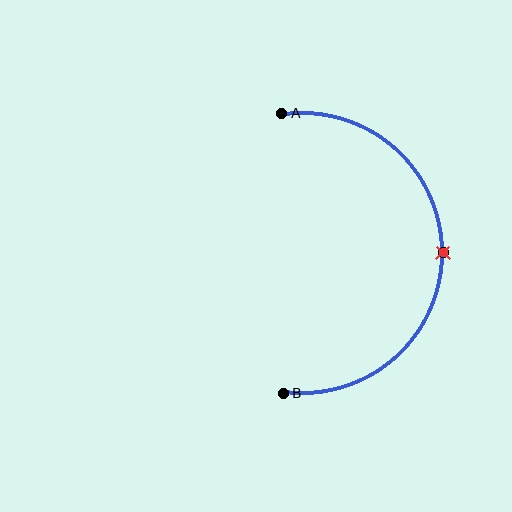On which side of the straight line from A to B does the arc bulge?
The arc bulges to the right of the straight line connecting A and B.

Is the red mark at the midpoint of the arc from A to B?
Yes. The red mark lies on the arc at equal arc-length from both A and B — it is the arc midpoint.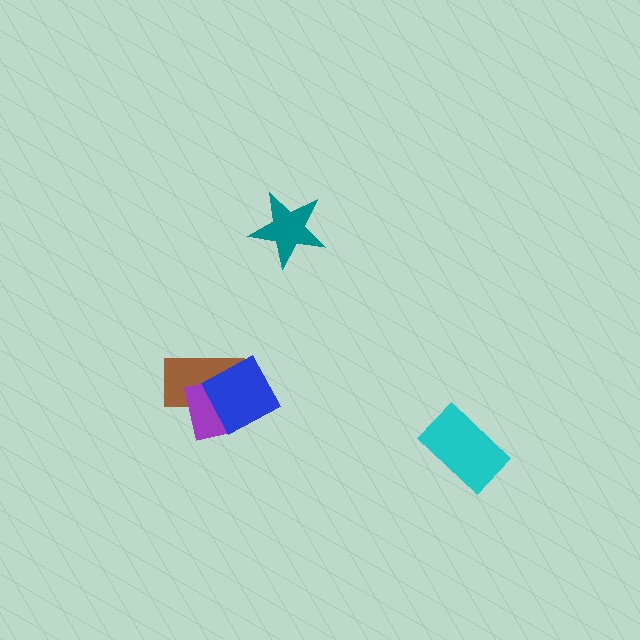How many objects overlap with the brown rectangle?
2 objects overlap with the brown rectangle.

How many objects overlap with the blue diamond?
2 objects overlap with the blue diamond.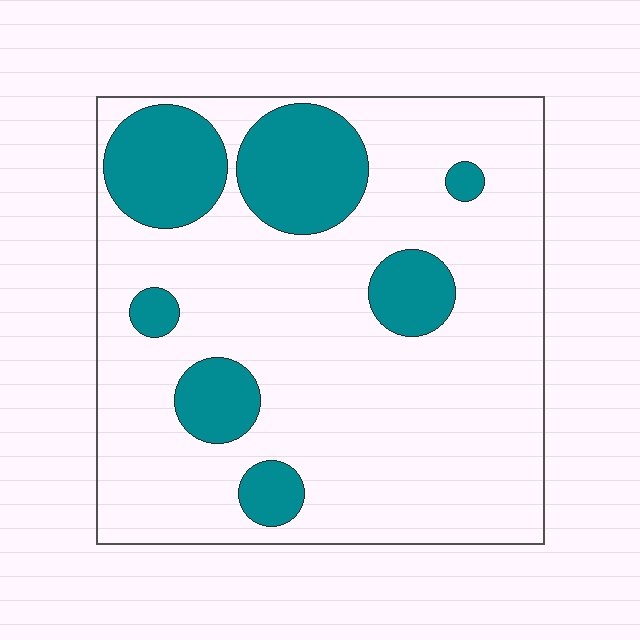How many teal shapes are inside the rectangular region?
7.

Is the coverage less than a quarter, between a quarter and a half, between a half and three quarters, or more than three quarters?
Less than a quarter.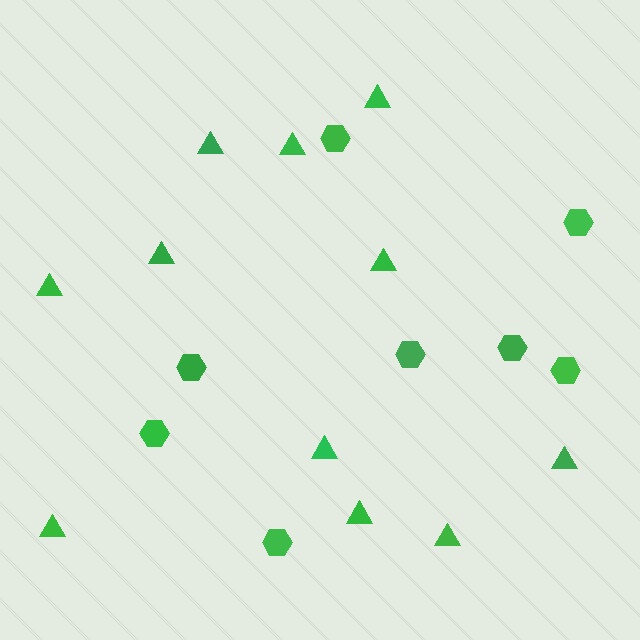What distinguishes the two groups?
There are 2 groups: one group of hexagons (8) and one group of triangles (11).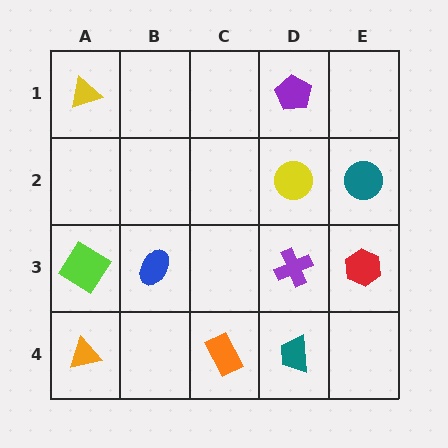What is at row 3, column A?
A lime diamond.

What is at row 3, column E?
A red hexagon.